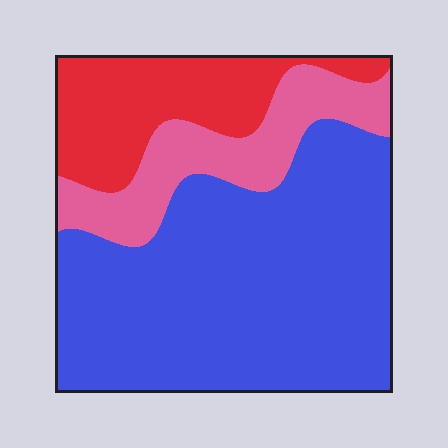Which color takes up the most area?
Blue, at roughly 60%.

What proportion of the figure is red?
Red takes up between a sixth and a third of the figure.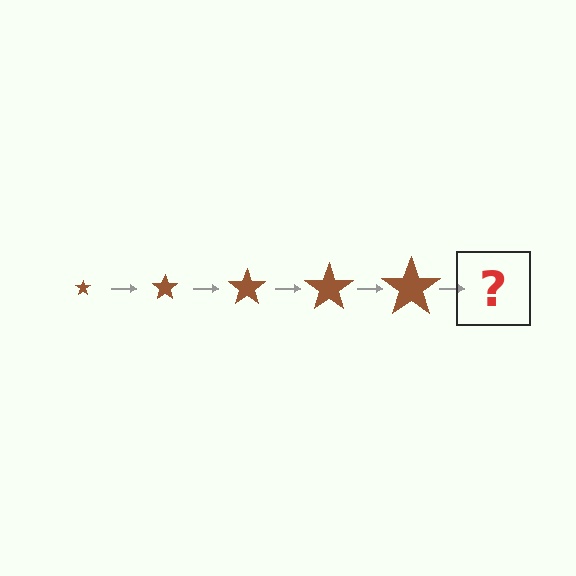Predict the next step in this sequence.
The next step is a brown star, larger than the previous one.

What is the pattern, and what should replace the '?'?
The pattern is that the star gets progressively larger each step. The '?' should be a brown star, larger than the previous one.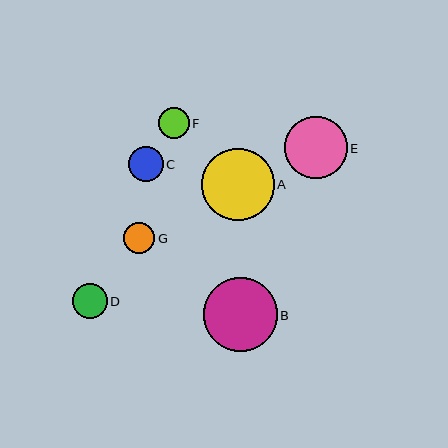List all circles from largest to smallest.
From largest to smallest: B, A, E, D, C, G, F.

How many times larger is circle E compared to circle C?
Circle E is approximately 1.8 times the size of circle C.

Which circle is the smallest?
Circle F is the smallest with a size of approximately 31 pixels.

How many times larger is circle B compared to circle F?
Circle B is approximately 2.4 times the size of circle F.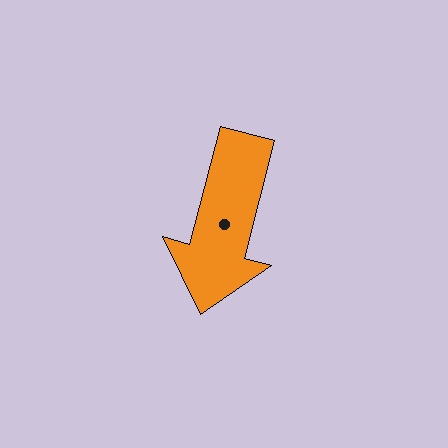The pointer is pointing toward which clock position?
Roughly 6 o'clock.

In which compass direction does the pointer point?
South.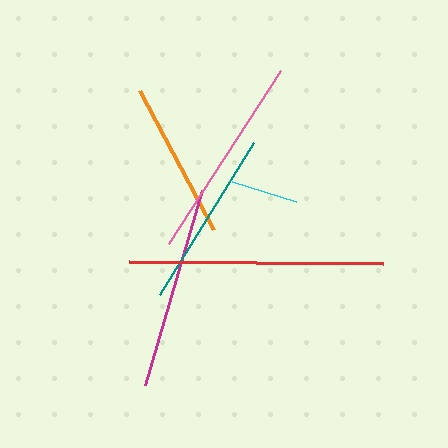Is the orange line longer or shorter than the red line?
The red line is longer than the orange line.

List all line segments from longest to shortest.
From longest to shortest: red, pink, magenta, teal, orange, cyan.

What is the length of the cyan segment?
The cyan segment is approximately 67 pixels long.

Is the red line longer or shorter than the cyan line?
The red line is longer than the cyan line.